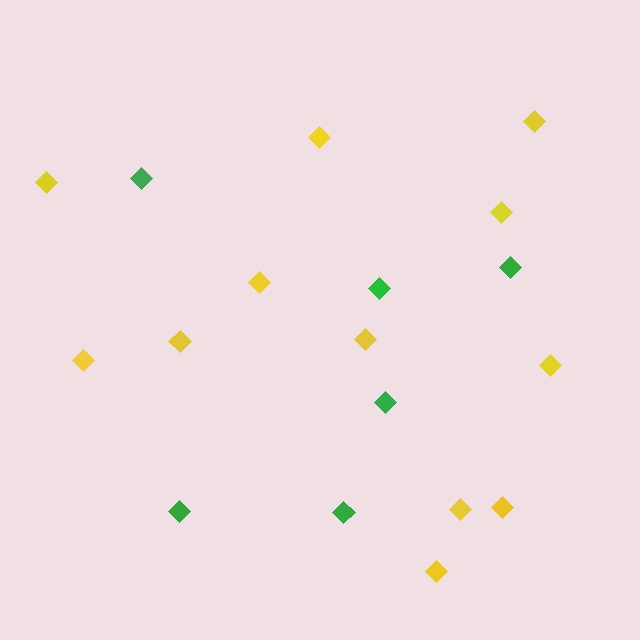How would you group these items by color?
There are 2 groups: one group of yellow diamonds (12) and one group of green diamonds (6).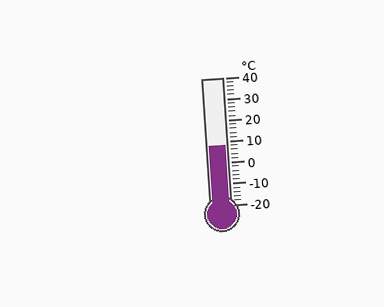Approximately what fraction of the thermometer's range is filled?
The thermometer is filled to approximately 45% of its range.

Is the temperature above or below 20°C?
The temperature is below 20°C.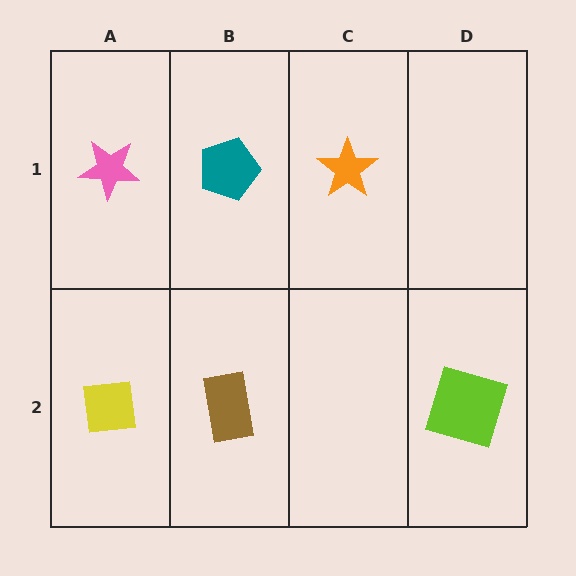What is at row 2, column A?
A yellow square.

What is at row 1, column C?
An orange star.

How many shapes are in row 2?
3 shapes.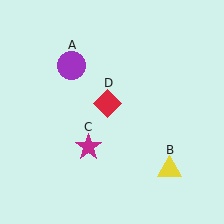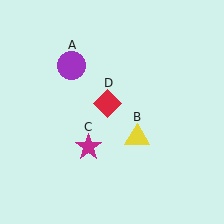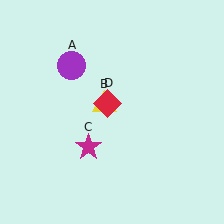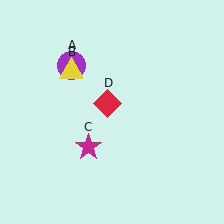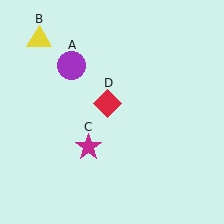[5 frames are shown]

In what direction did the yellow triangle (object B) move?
The yellow triangle (object B) moved up and to the left.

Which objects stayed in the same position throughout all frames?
Purple circle (object A) and magenta star (object C) and red diamond (object D) remained stationary.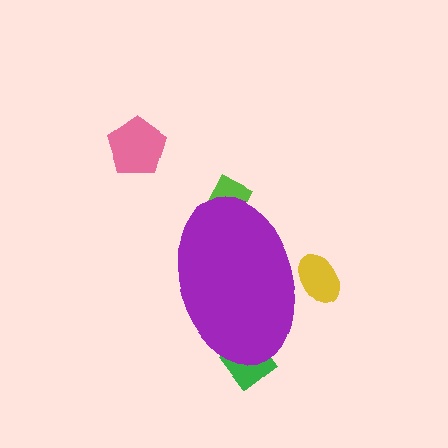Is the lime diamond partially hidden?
Yes, the lime diamond is partially hidden behind the purple ellipse.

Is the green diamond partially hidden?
Yes, the green diamond is partially hidden behind the purple ellipse.